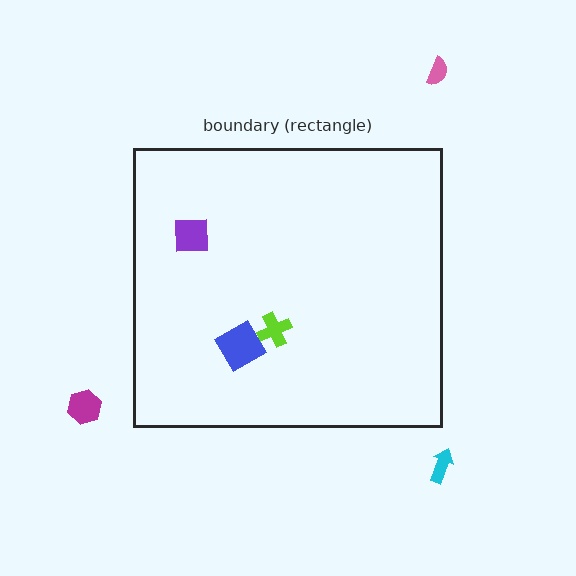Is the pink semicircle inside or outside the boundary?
Outside.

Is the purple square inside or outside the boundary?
Inside.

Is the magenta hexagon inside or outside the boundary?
Outside.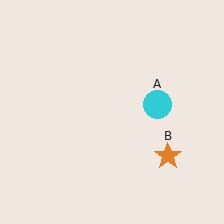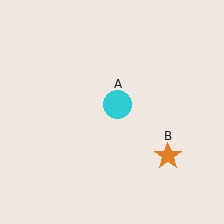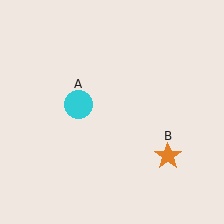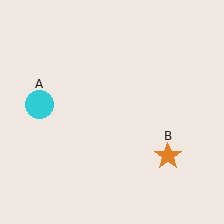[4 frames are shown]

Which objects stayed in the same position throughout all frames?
Orange star (object B) remained stationary.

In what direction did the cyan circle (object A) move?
The cyan circle (object A) moved left.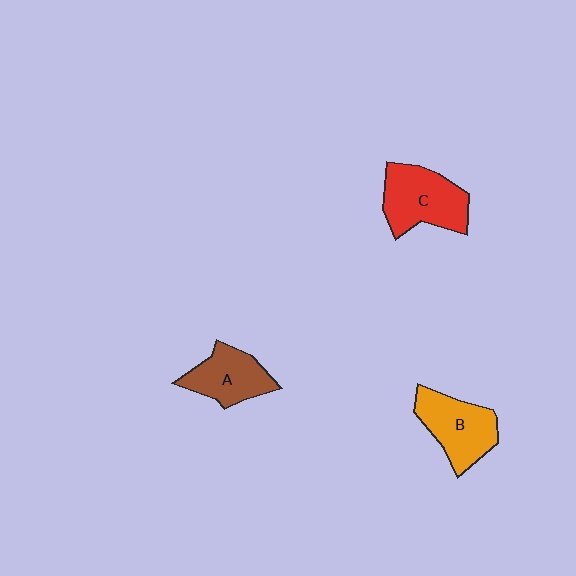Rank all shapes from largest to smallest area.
From largest to smallest: C (red), B (orange), A (brown).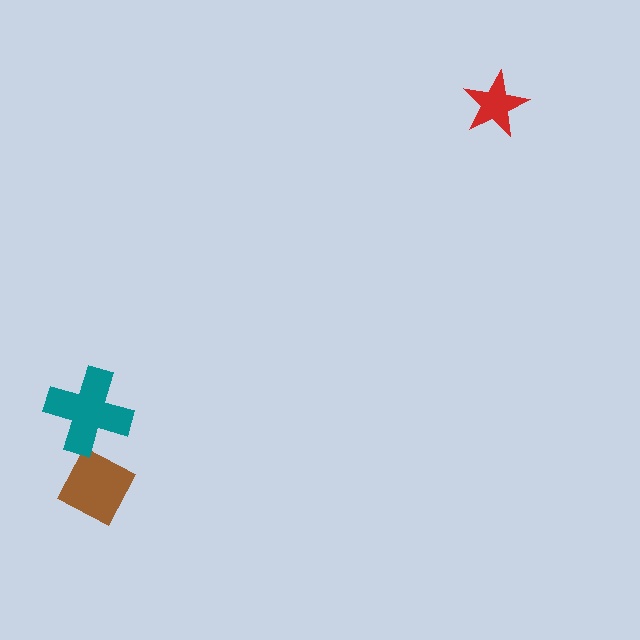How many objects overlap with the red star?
0 objects overlap with the red star.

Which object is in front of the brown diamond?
The teal cross is in front of the brown diamond.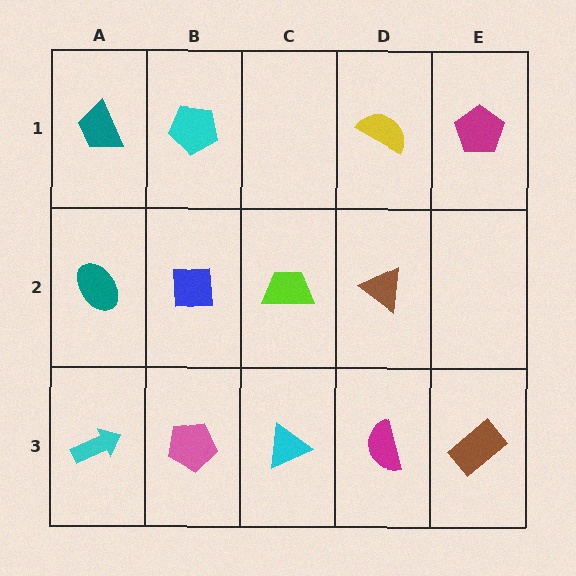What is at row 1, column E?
A magenta pentagon.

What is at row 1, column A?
A teal trapezoid.